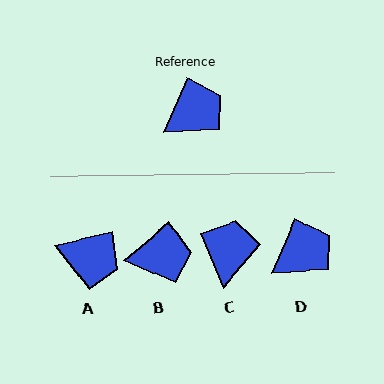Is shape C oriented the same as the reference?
No, it is off by about 46 degrees.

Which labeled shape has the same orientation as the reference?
D.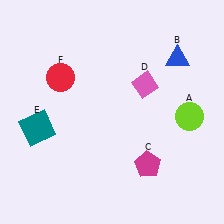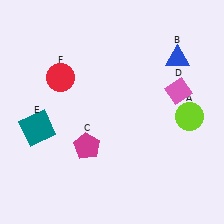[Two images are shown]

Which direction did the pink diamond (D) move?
The pink diamond (D) moved right.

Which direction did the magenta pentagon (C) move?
The magenta pentagon (C) moved left.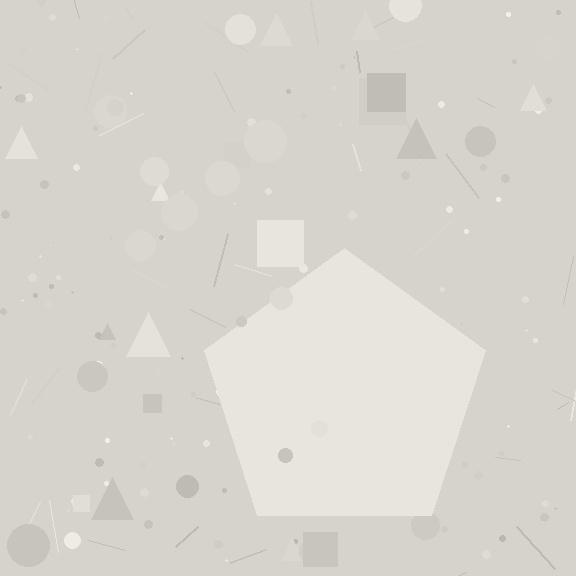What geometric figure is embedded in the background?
A pentagon is embedded in the background.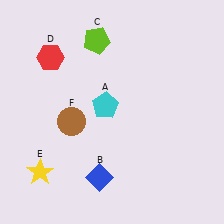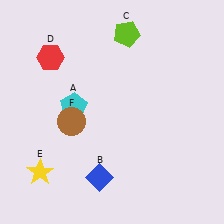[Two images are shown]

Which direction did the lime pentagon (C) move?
The lime pentagon (C) moved right.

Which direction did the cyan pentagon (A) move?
The cyan pentagon (A) moved left.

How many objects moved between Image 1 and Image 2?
2 objects moved between the two images.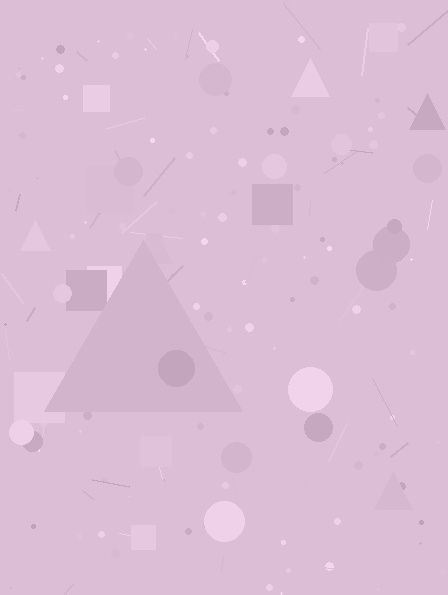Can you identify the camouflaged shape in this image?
The camouflaged shape is a triangle.